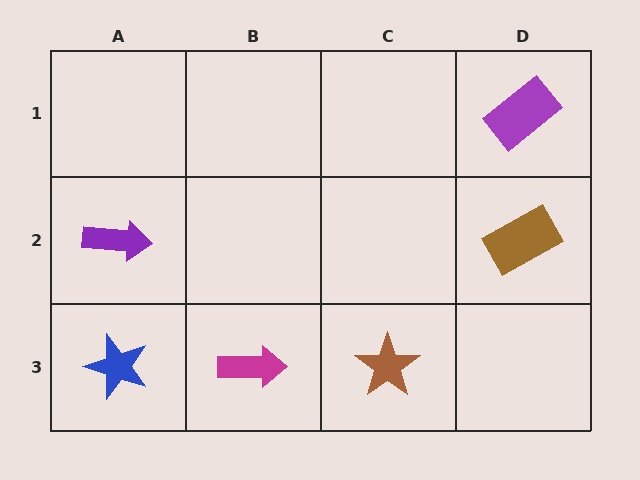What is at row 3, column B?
A magenta arrow.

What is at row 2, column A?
A purple arrow.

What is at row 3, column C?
A brown star.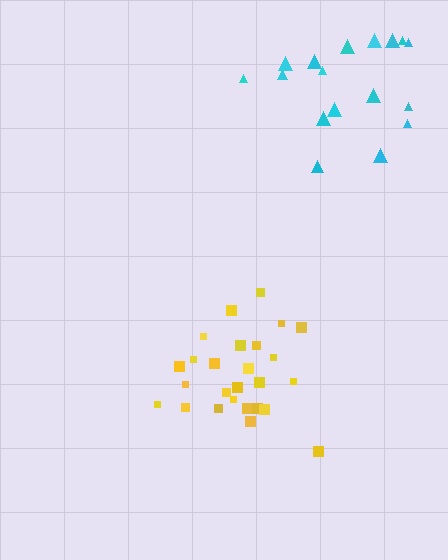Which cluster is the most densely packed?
Yellow.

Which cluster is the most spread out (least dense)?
Cyan.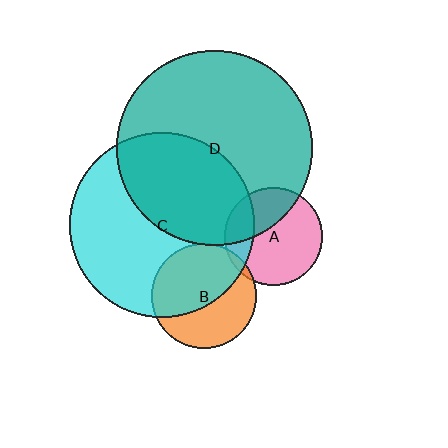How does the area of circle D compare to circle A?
Approximately 4.0 times.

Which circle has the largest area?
Circle D (teal).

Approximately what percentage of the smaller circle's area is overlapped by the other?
Approximately 35%.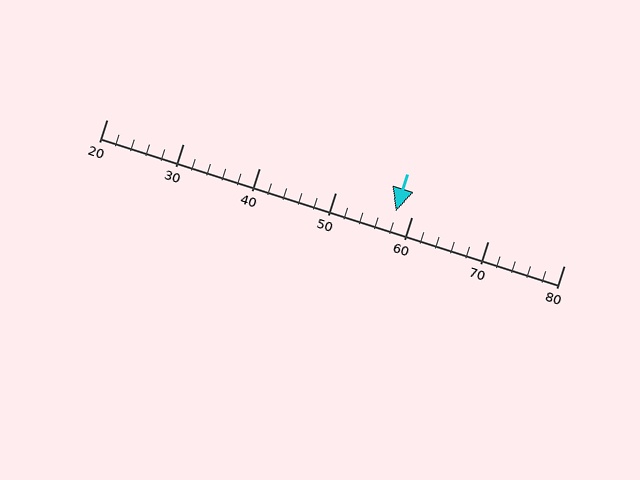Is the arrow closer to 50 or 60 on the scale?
The arrow is closer to 60.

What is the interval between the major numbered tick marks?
The major tick marks are spaced 10 units apart.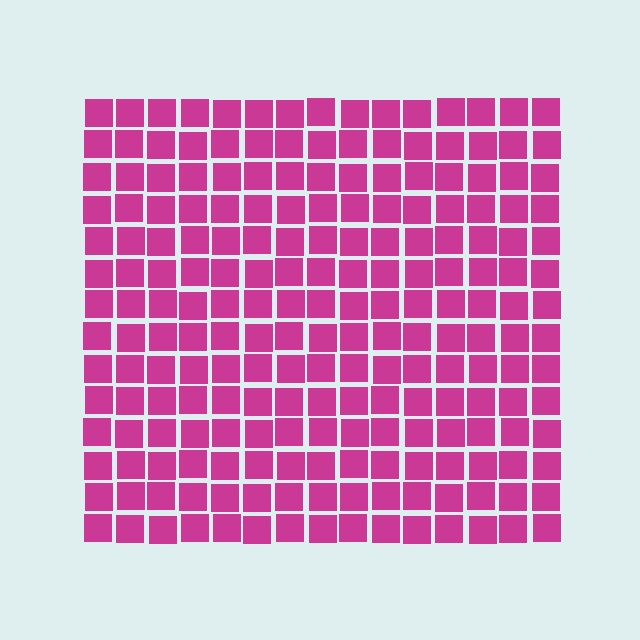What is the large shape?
The large shape is a square.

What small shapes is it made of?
It is made of small squares.